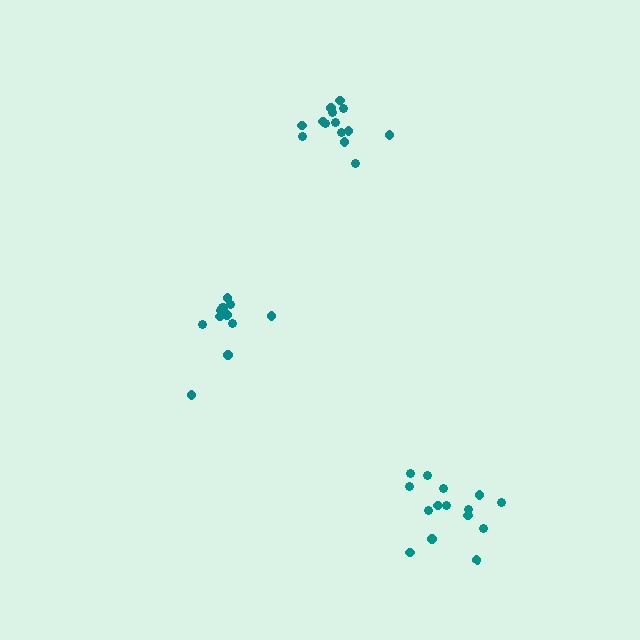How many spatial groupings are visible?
There are 3 spatial groupings.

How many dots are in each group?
Group 1: 14 dots, Group 2: 12 dots, Group 3: 15 dots (41 total).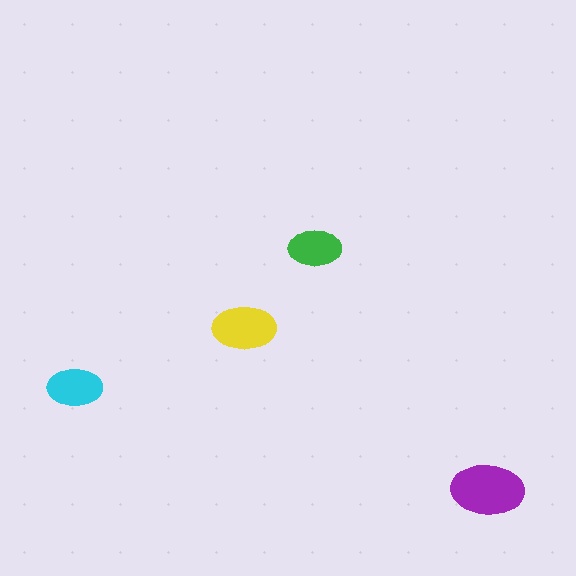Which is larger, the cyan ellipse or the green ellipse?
The cyan one.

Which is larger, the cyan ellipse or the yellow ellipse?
The yellow one.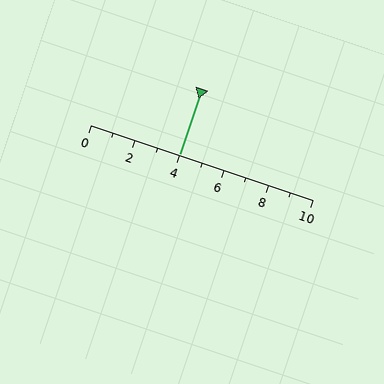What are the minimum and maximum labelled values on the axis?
The axis runs from 0 to 10.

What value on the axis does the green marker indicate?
The marker indicates approximately 4.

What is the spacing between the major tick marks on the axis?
The major ticks are spaced 2 apart.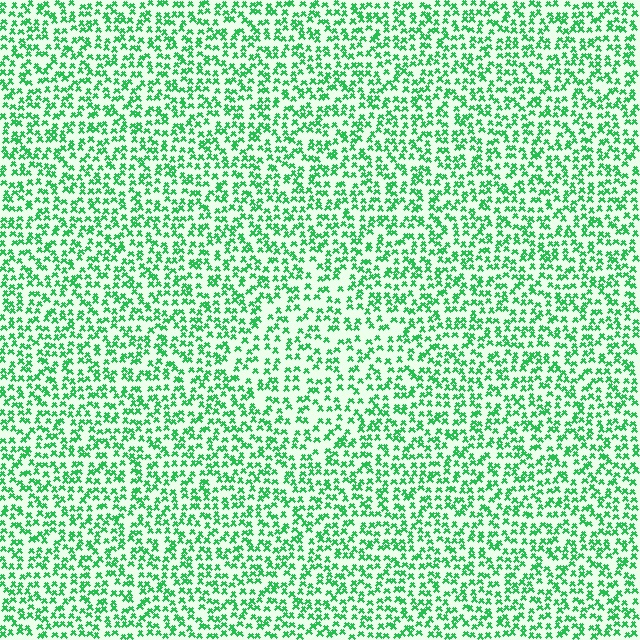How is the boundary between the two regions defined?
The boundary is defined by a change in element density (approximately 1.4x ratio). All elements are the same color, size, and shape.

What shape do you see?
I see a diamond.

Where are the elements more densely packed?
The elements are more densely packed outside the diamond boundary.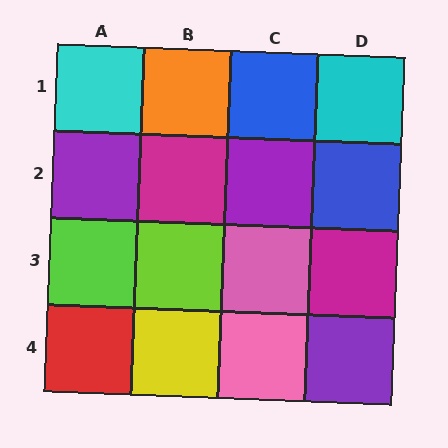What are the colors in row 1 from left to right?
Cyan, orange, blue, cyan.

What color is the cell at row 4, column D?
Purple.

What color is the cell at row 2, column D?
Blue.